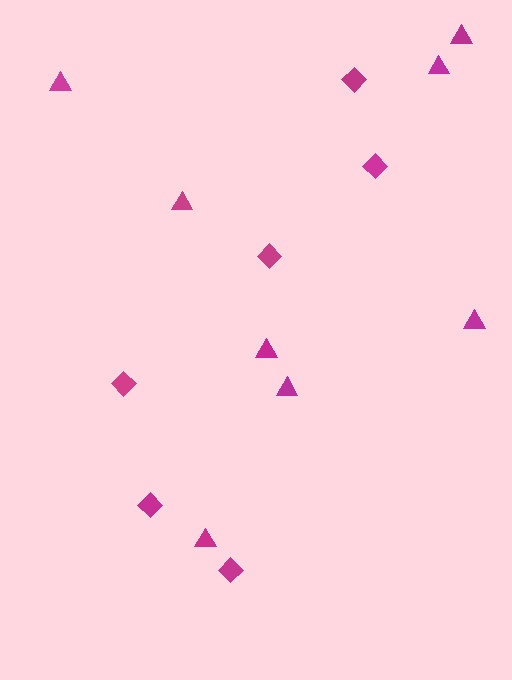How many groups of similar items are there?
There are 2 groups: one group of diamonds (6) and one group of triangles (8).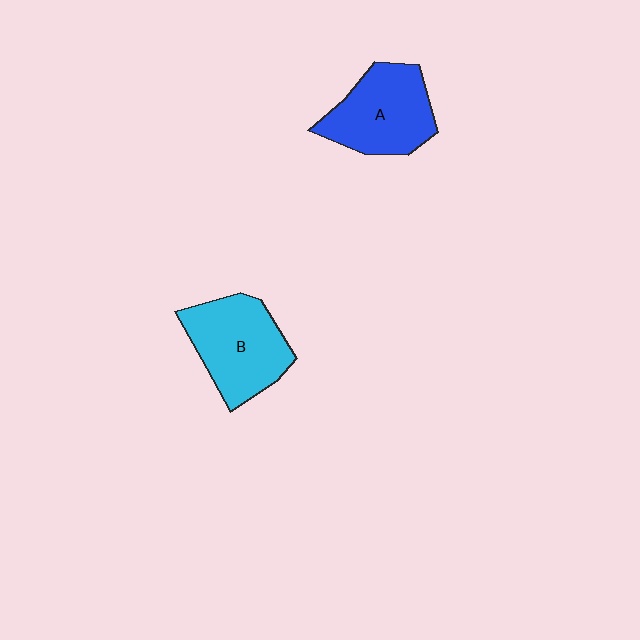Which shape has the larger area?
Shape B (cyan).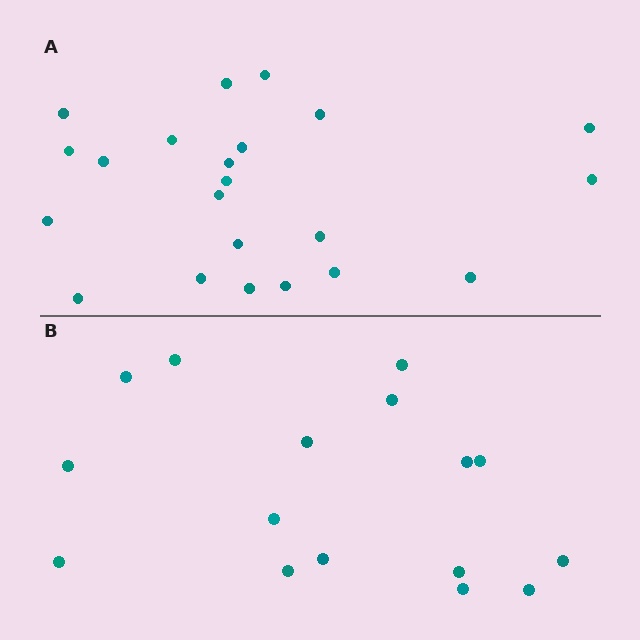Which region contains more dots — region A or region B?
Region A (the top region) has more dots.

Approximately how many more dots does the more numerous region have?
Region A has about 6 more dots than region B.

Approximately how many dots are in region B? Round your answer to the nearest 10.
About 20 dots. (The exact count is 16, which rounds to 20.)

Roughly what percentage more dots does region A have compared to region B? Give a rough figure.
About 40% more.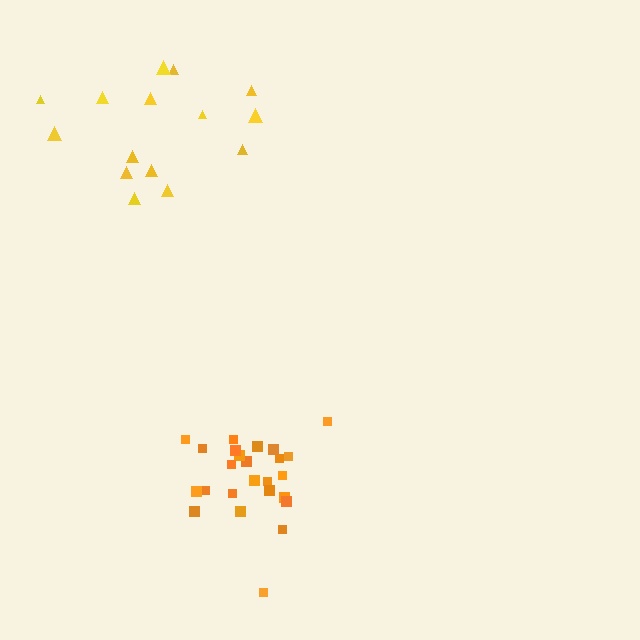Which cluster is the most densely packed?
Orange.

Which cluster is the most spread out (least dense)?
Yellow.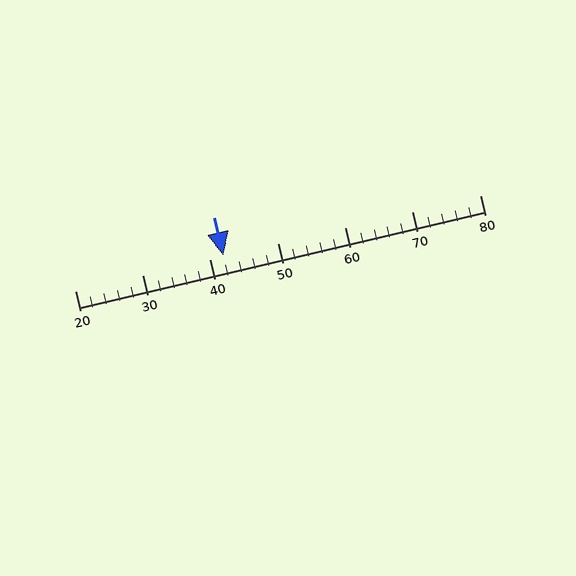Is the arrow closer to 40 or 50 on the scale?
The arrow is closer to 40.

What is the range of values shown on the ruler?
The ruler shows values from 20 to 80.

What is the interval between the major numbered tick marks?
The major tick marks are spaced 10 units apart.